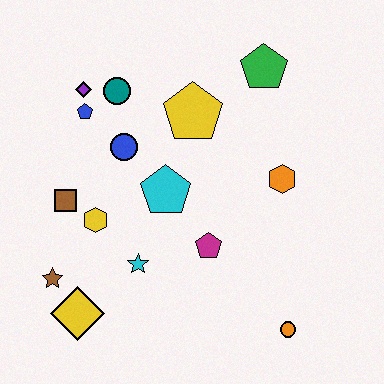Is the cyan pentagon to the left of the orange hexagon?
Yes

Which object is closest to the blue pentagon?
The purple diamond is closest to the blue pentagon.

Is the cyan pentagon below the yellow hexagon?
No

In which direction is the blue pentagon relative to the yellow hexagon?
The blue pentagon is above the yellow hexagon.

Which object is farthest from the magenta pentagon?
The purple diamond is farthest from the magenta pentagon.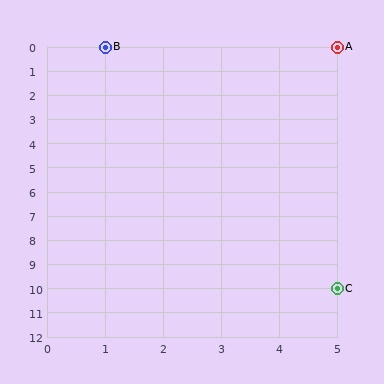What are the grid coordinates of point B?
Point B is at grid coordinates (1, 0).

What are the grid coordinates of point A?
Point A is at grid coordinates (5, 0).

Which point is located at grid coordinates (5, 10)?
Point C is at (5, 10).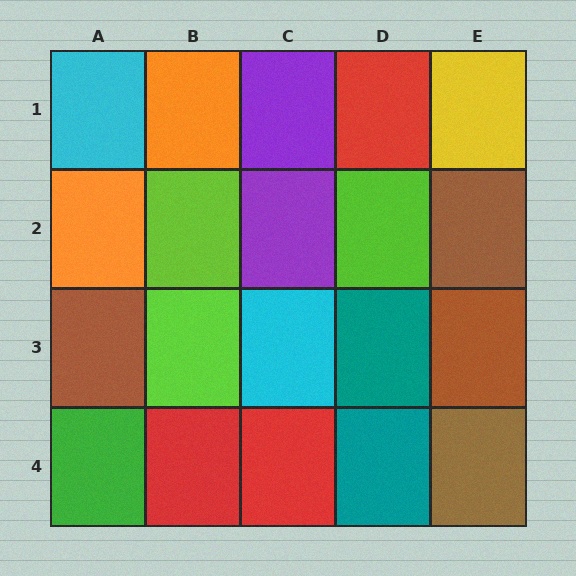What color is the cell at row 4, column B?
Red.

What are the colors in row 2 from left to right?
Orange, lime, purple, lime, brown.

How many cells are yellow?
1 cell is yellow.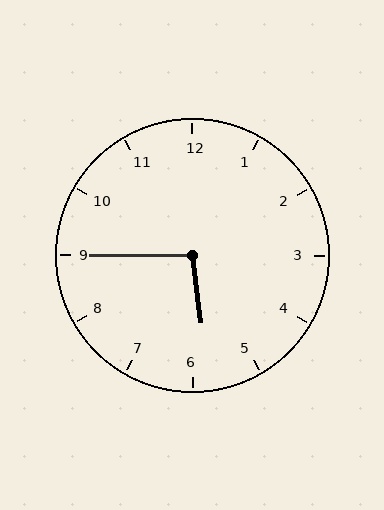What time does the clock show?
5:45.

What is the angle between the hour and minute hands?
Approximately 98 degrees.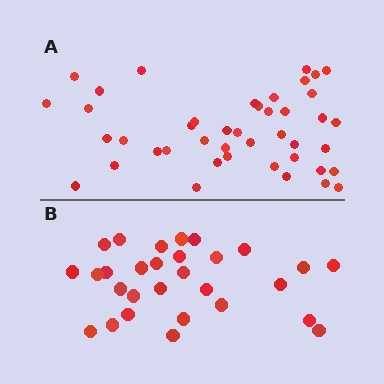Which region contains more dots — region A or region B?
Region A (the top region) has more dots.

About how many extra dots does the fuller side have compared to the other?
Region A has approximately 15 more dots than region B.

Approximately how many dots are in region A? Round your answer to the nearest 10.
About 40 dots. (The exact count is 43, which rounds to 40.)